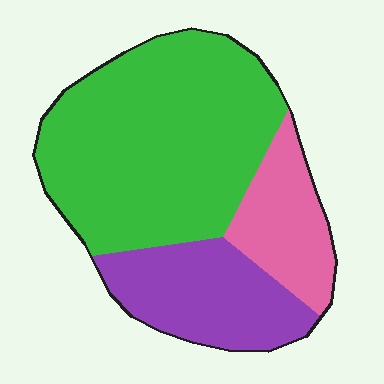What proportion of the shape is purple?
Purple covers 24% of the shape.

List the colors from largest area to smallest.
From largest to smallest: green, purple, pink.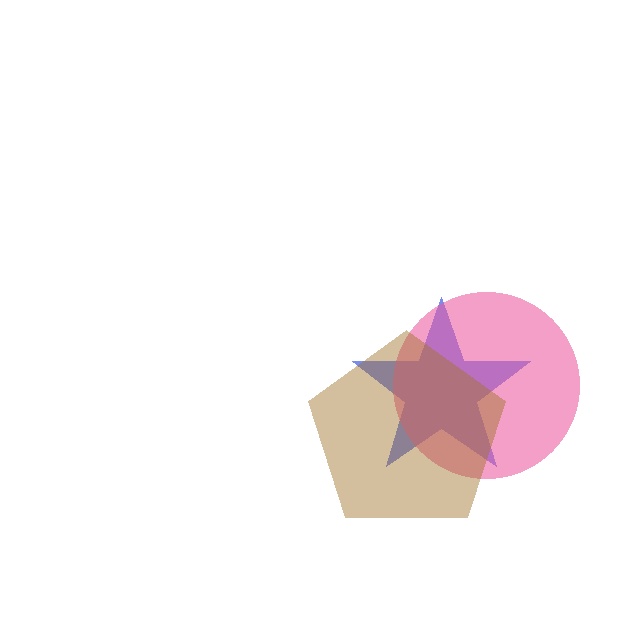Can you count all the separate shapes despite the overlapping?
Yes, there are 3 separate shapes.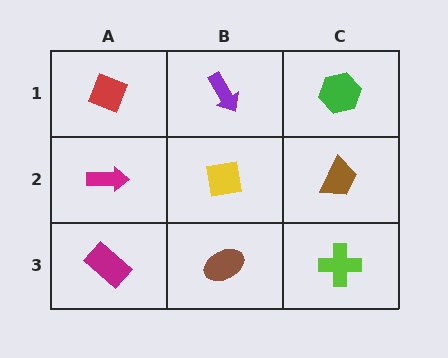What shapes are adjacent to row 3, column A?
A magenta arrow (row 2, column A), a brown ellipse (row 3, column B).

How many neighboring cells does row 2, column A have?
3.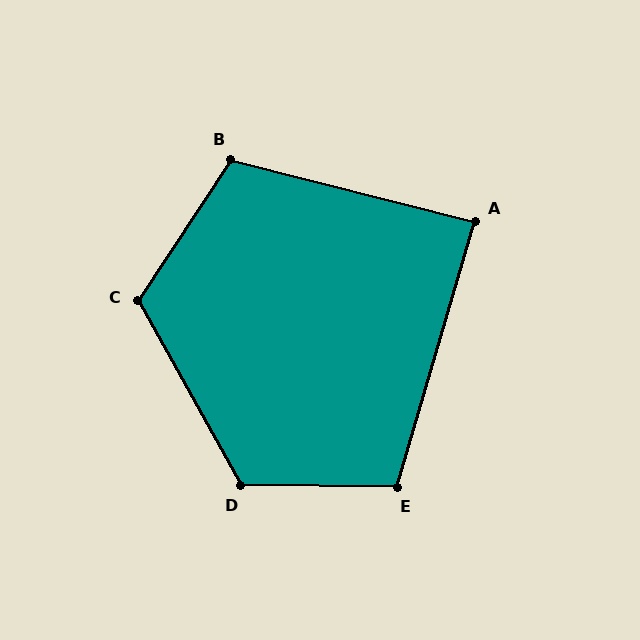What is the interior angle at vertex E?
Approximately 106 degrees (obtuse).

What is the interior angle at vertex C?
Approximately 117 degrees (obtuse).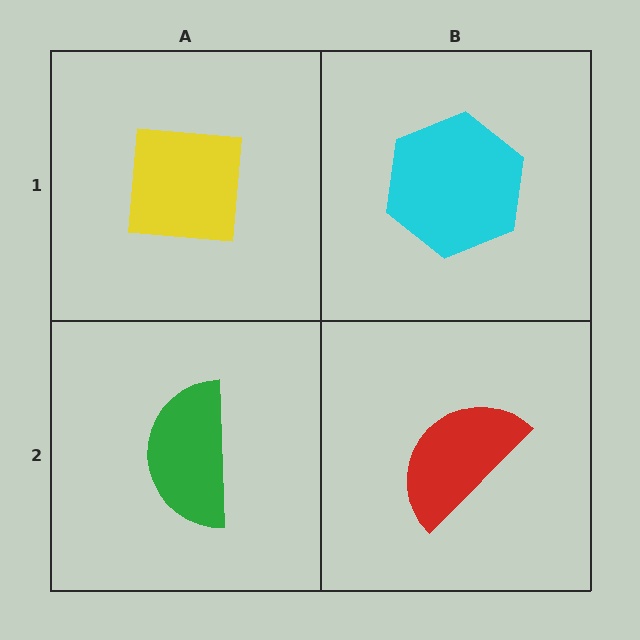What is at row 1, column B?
A cyan hexagon.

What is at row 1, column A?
A yellow square.